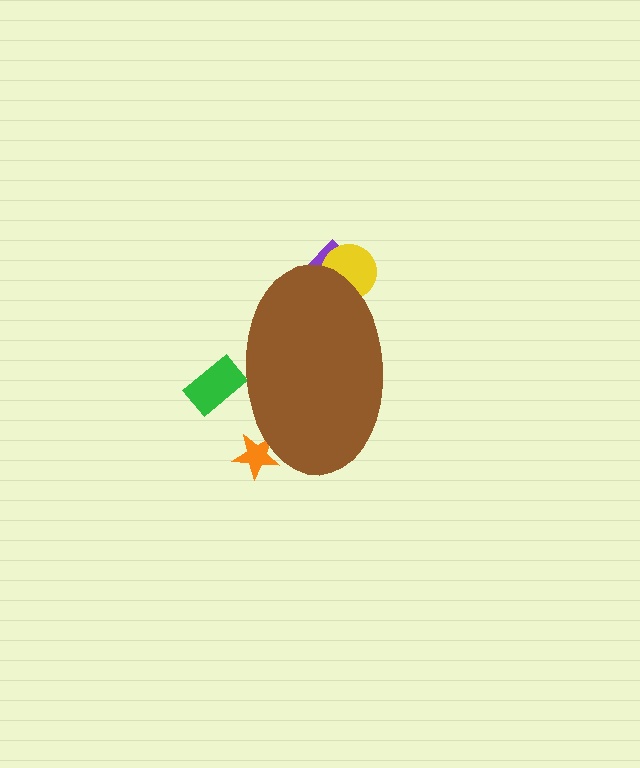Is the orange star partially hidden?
Yes, the orange star is partially hidden behind the brown ellipse.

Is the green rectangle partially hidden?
Yes, the green rectangle is partially hidden behind the brown ellipse.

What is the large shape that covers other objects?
A brown ellipse.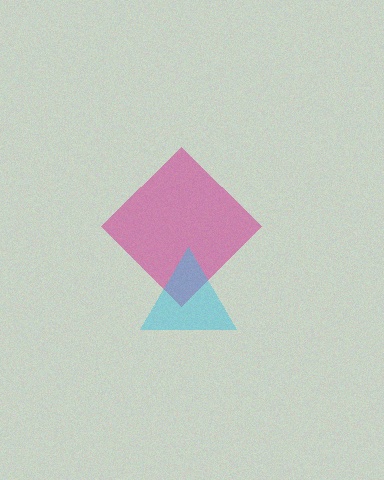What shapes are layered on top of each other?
The layered shapes are: a magenta diamond, a cyan triangle.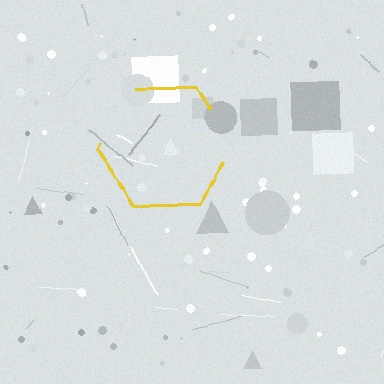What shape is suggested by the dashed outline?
The dashed outline suggests a hexagon.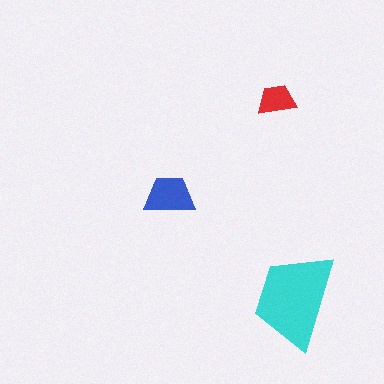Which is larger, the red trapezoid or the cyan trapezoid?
The cyan one.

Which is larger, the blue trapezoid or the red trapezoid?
The blue one.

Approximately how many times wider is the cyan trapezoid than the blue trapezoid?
About 2 times wider.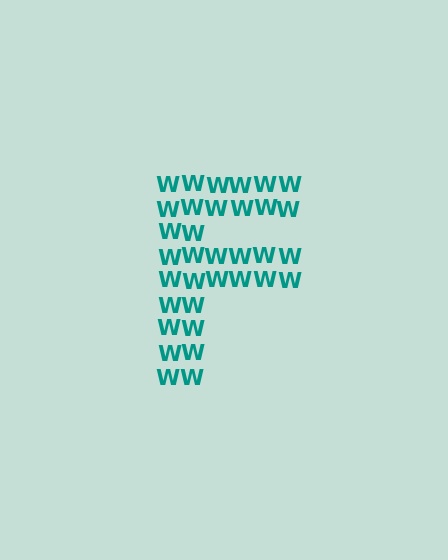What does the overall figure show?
The overall figure shows the letter F.